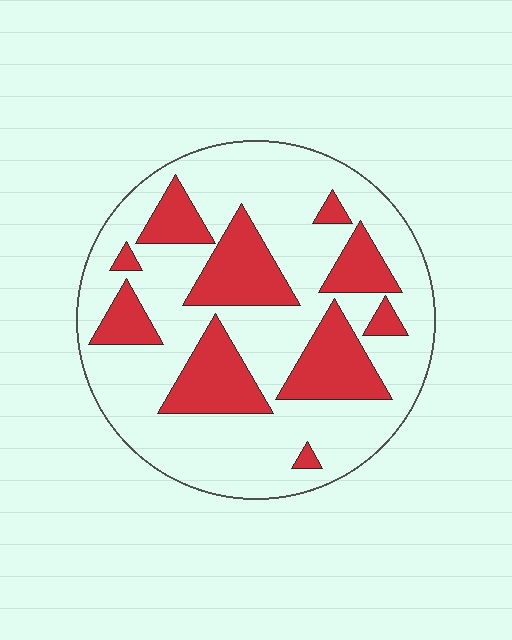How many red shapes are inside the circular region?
10.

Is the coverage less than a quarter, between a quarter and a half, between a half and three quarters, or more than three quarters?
Between a quarter and a half.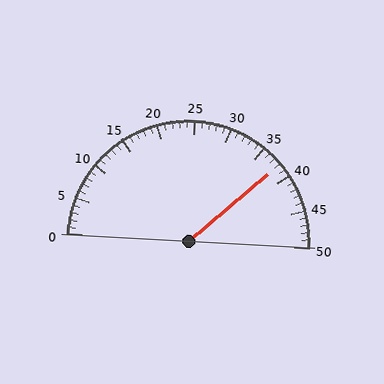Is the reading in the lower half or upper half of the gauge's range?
The reading is in the upper half of the range (0 to 50).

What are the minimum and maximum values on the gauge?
The gauge ranges from 0 to 50.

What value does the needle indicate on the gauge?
The needle indicates approximately 38.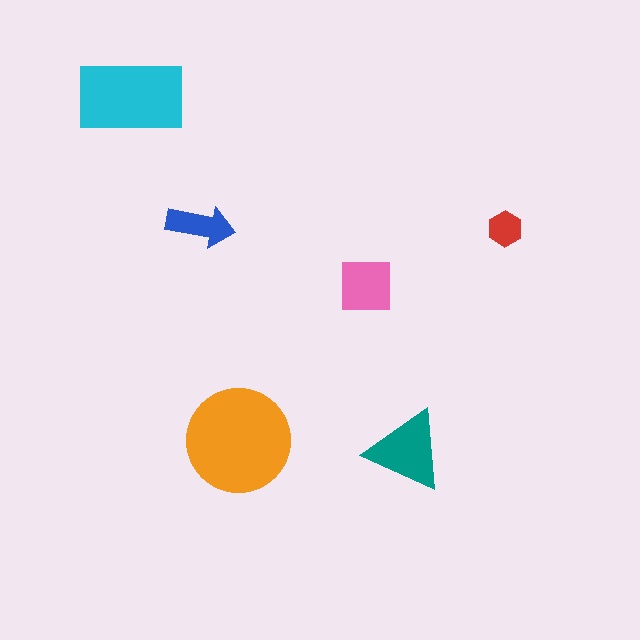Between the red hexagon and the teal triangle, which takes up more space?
The teal triangle.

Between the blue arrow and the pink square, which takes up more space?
The pink square.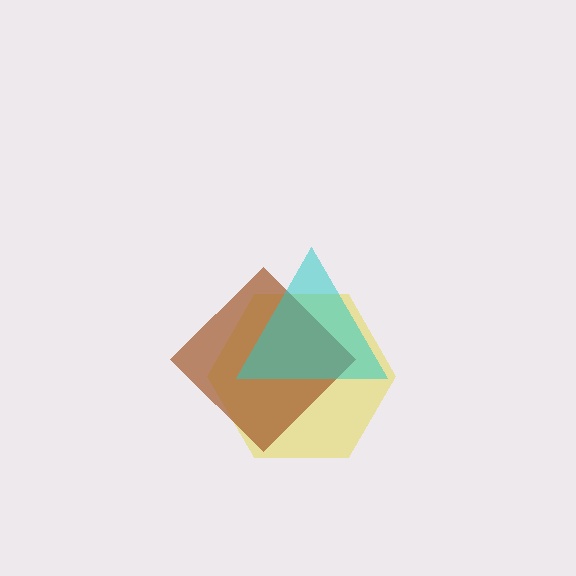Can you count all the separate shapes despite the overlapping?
Yes, there are 3 separate shapes.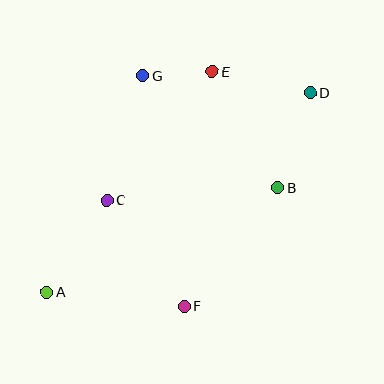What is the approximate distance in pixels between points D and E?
The distance between D and E is approximately 100 pixels.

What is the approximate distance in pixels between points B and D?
The distance between B and D is approximately 100 pixels.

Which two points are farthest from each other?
Points A and D are farthest from each other.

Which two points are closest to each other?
Points E and G are closest to each other.